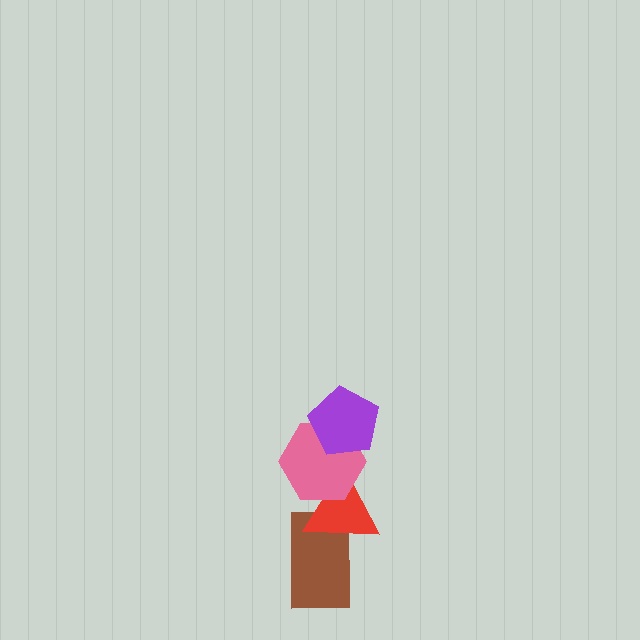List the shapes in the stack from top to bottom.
From top to bottom: the purple pentagon, the pink hexagon, the red triangle, the brown rectangle.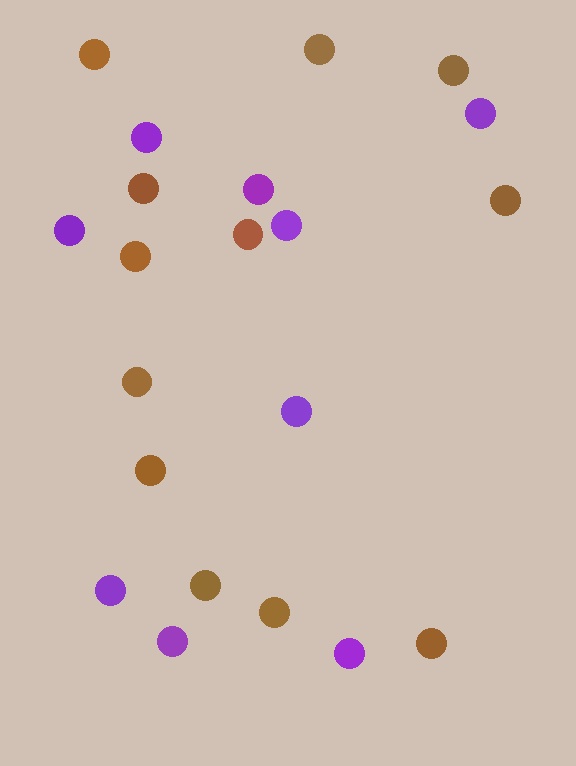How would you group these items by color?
There are 2 groups: one group of brown circles (12) and one group of purple circles (9).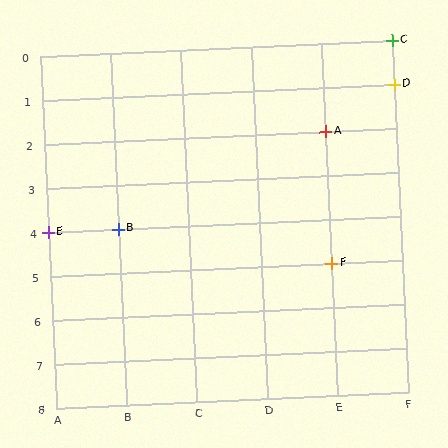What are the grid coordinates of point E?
Point E is at grid coordinates (A, 4).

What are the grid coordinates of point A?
Point A is at grid coordinates (E, 2).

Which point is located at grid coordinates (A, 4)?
Point E is at (A, 4).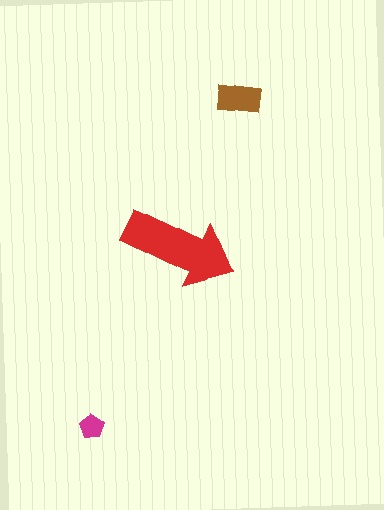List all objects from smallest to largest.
The magenta pentagon, the brown rectangle, the red arrow.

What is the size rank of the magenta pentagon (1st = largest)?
3rd.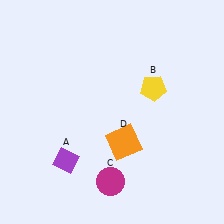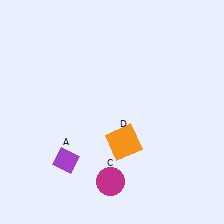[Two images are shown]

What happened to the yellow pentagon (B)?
The yellow pentagon (B) was removed in Image 2. It was in the top-right area of Image 1.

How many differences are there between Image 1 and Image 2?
There is 1 difference between the two images.